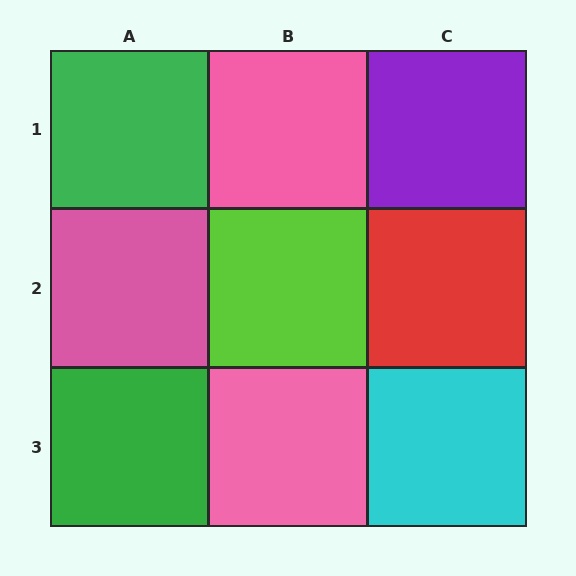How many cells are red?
1 cell is red.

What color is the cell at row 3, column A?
Green.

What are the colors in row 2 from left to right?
Pink, lime, red.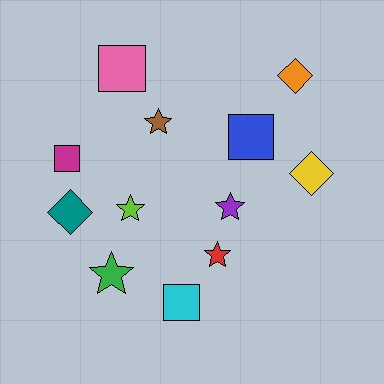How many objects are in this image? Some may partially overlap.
There are 12 objects.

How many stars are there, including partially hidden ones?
There are 5 stars.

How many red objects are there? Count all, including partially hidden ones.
There is 1 red object.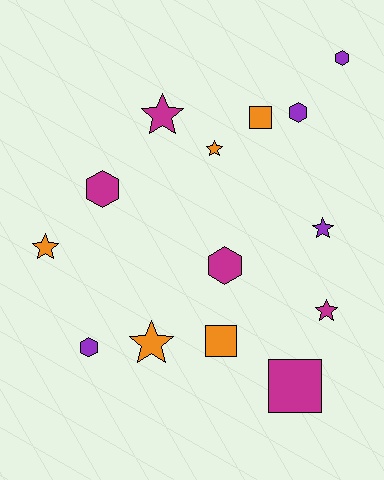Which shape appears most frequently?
Star, with 6 objects.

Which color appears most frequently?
Orange, with 5 objects.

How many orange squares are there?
There are 2 orange squares.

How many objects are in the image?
There are 14 objects.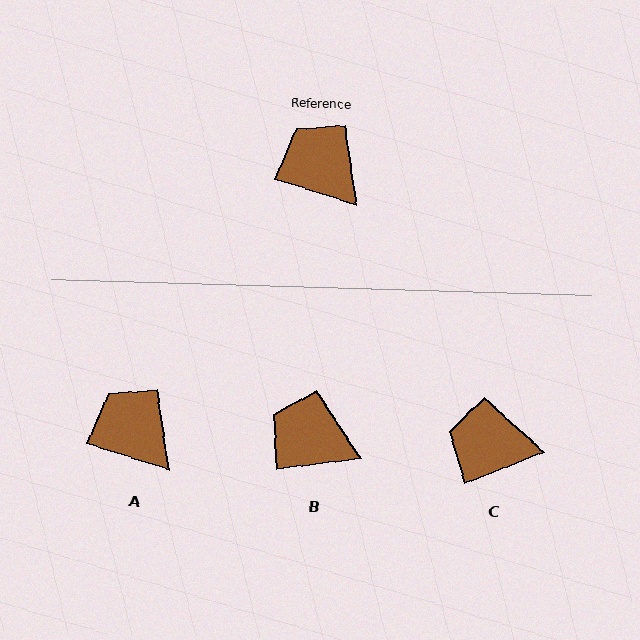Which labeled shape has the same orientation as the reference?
A.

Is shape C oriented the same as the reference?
No, it is off by about 39 degrees.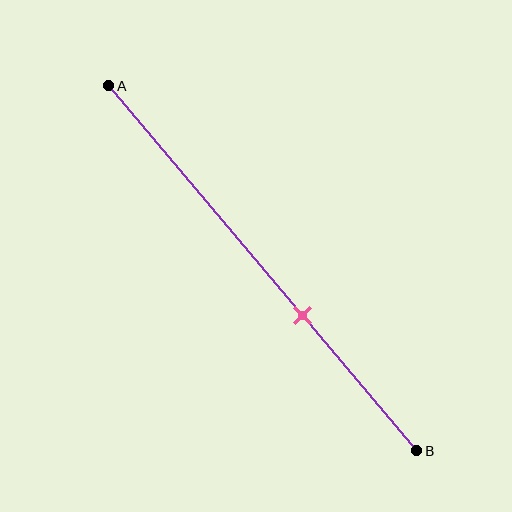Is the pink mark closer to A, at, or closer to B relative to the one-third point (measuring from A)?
The pink mark is closer to point B than the one-third point of segment AB.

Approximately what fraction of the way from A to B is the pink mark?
The pink mark is approximately 65% of the way from A to B.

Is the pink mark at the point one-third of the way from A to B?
No, the mark is at about 65% from A, not at the 33% one-third point.